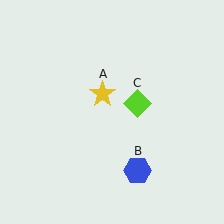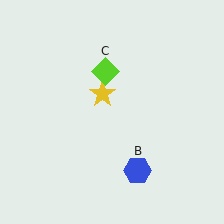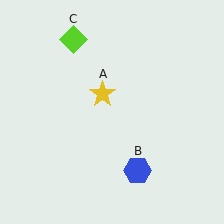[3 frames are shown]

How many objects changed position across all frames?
1 object changed position: lime diamond (object C).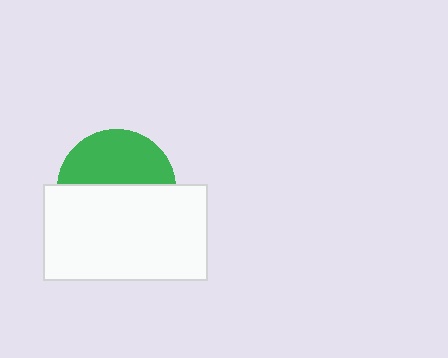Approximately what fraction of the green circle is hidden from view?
Roughly 55% of the green circle is hidden behind the white rectangle.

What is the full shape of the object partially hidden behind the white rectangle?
The partially hidden object is a green circle.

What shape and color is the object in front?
The object in front is a white rectangle.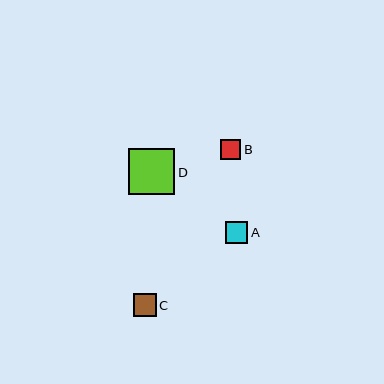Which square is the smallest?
Square B is the smallest with a size of approximately 20 pixels.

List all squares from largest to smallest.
From largest to smallest: D, C, A, B.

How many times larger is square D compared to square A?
Square D is approximately 2.1 times the size of square A.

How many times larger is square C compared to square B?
Square C is approximately 1.1 times the size of square B.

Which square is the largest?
Square D is the largest with a size of approximately 46 pixels.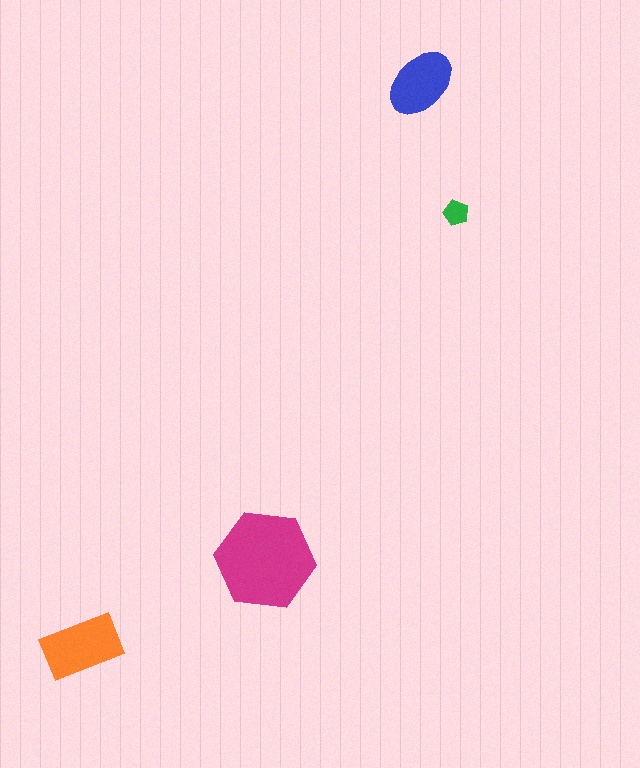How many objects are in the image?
There are 4 objects in the image.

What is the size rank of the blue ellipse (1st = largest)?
3rd.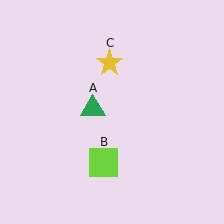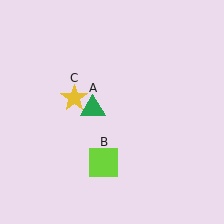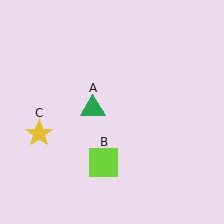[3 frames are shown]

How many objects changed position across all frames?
1 object changed position: yellow star (object C).